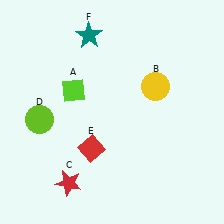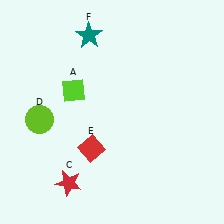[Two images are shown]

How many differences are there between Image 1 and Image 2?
There is 1 difference between the two images.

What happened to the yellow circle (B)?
The yellow circle (B) was removed in Image 2. It was in the top-right area of Image 1.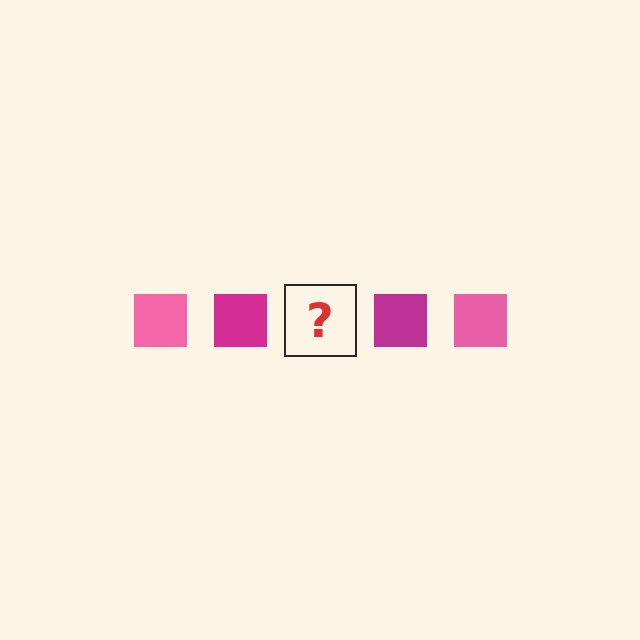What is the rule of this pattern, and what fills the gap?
The rule is that the pattern cycles through pink, magenta squares. The gap should be filled with a pink square.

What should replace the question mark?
The question mark should be replaced with a pink square.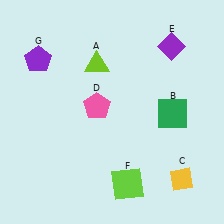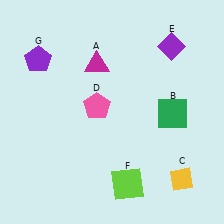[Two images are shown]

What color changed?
The triangle (A) changed from lime in Image 1 to magenta in Image 2.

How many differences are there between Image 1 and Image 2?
There is 1 difference between the two images.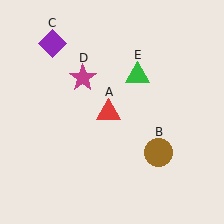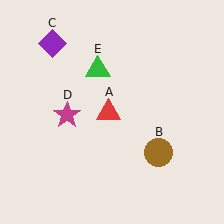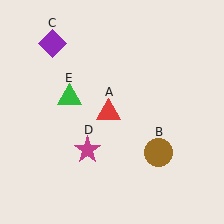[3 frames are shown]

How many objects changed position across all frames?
2 objects changed position: magenta star (object D), green triangle (object E).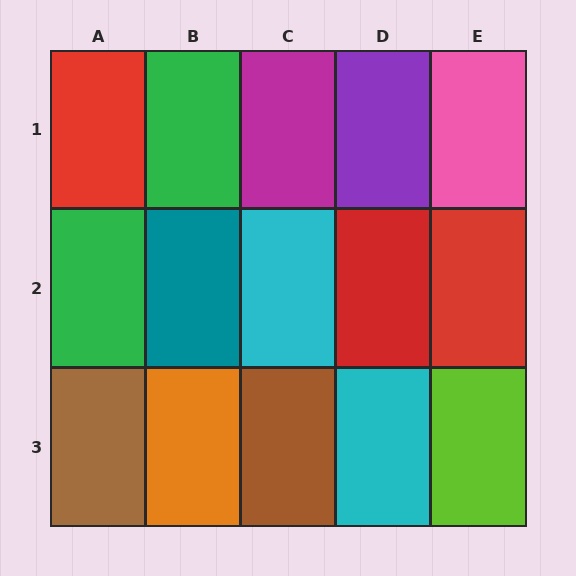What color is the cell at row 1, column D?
Purple.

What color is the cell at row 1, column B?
Green.